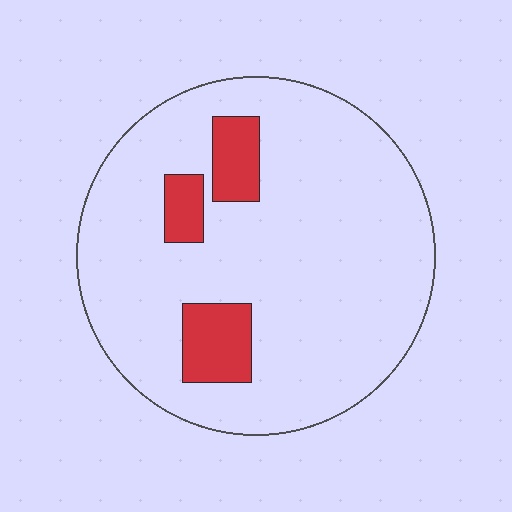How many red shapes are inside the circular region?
3.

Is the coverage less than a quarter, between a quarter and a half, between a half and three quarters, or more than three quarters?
Less than a quarter.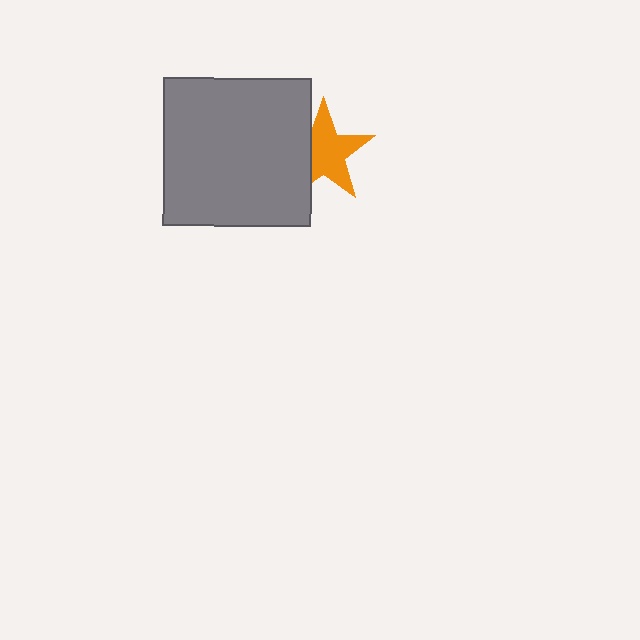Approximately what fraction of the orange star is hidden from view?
Roughly 30% of the orange star is hidden behind the gray square.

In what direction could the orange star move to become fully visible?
The orange star could move right. That would shift it out from behind the gray square entirely.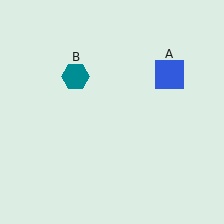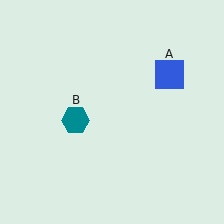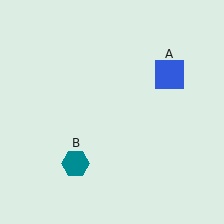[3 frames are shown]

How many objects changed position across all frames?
1 object changed position: teal hexagon (object B).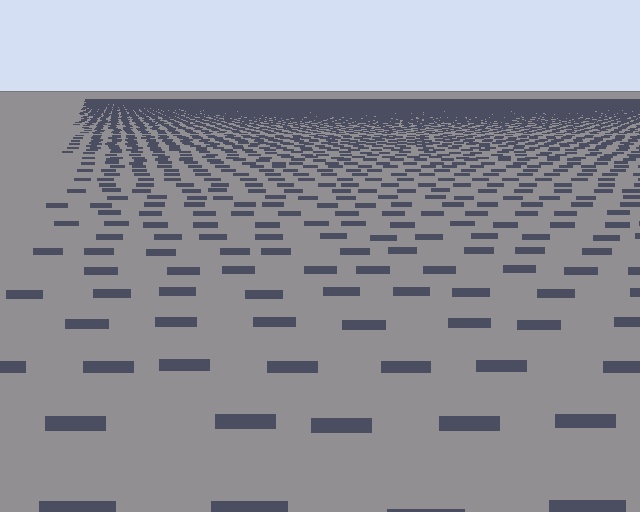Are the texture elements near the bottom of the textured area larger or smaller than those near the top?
Larger. Near the bottom, elements are closer to the viewer and appear at a bigger on-screen size.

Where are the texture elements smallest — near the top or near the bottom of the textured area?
Near the top.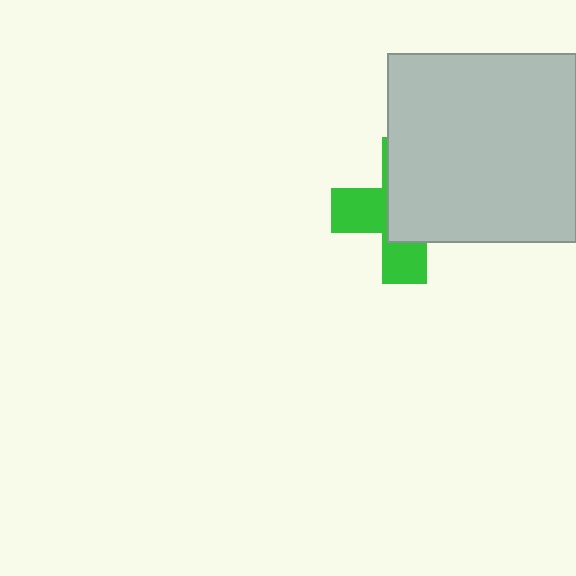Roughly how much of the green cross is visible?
A small part of it is visible (roughly 42%).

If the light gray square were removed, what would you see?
You would see the complete green cross.